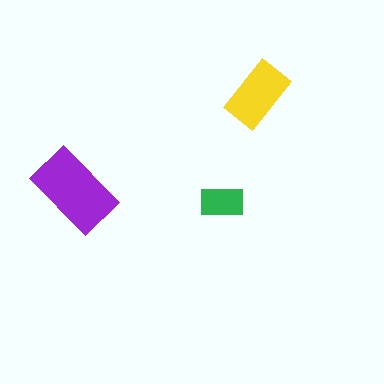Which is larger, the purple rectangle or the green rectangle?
The purple one.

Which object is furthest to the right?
The yellow rectangle is rightmost.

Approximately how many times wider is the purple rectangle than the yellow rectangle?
About 1.5 times wider.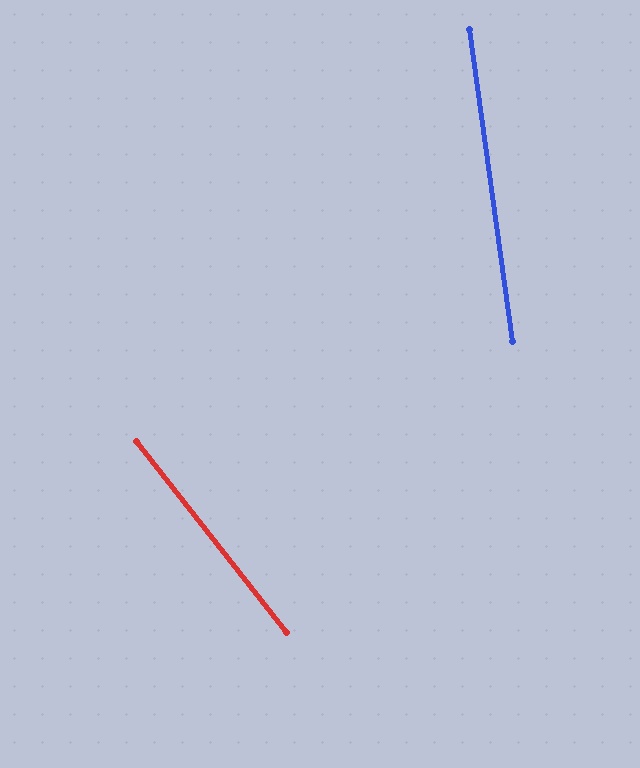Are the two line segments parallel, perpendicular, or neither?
Neither parallel nor perpendicular — they differ by about 30°.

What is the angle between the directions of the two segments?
Approximately 30 degrees.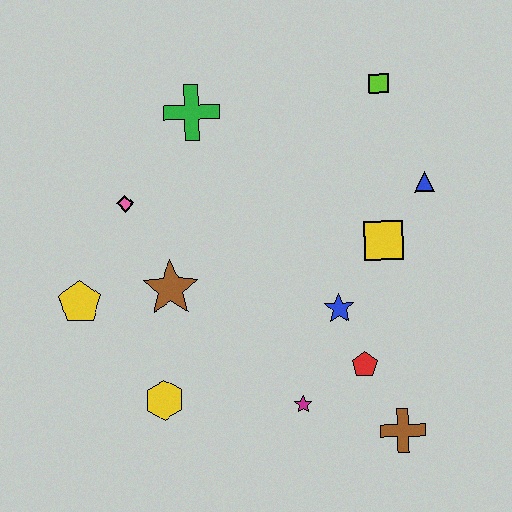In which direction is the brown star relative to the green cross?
The brown star is below the green cross.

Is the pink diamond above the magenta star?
Yes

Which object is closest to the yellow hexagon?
The brown star is closest to the yellow hexagon.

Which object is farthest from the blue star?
The yellow pentagon is farthest from the blue star.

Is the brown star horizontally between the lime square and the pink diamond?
Yes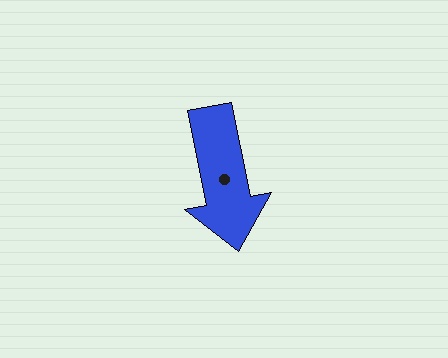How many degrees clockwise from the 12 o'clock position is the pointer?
Approximately 169 degrees.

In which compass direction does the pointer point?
South.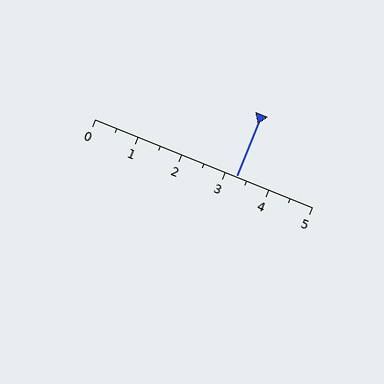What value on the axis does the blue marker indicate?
The marker indicates approximately 3.2.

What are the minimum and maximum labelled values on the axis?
The axis runs from 0 to 5.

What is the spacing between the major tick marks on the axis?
The major ticks are spaced 1 apart.